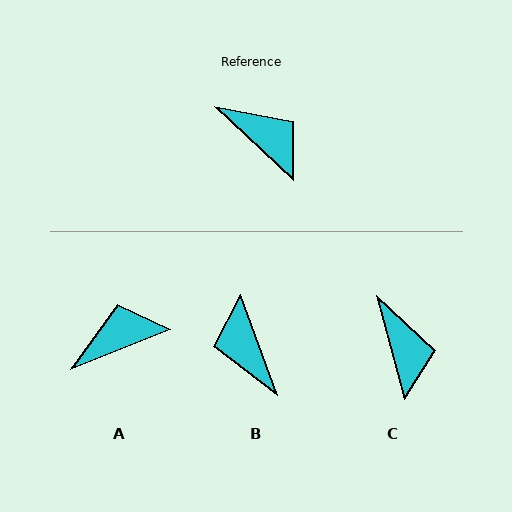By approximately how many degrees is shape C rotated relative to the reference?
Approximately 32 degrees clockwise.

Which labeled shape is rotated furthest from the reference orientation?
B, about 154 degrees away.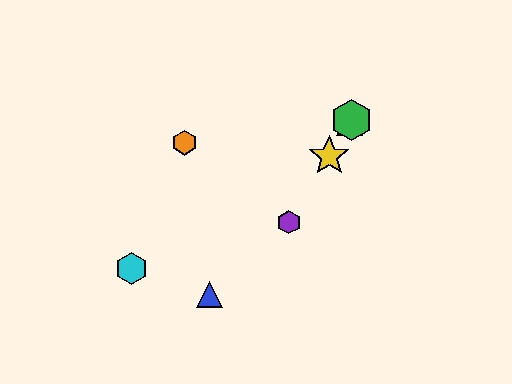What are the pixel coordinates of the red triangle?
The red triangle is at (350, 123).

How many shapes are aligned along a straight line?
4 shapes (the red triangle, the green hexagon, the yellow star, the purple hexagon) are aligned along a straight line.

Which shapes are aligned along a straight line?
The red triangle, the green hexagon, the yellow star, the purple hexagon are aligned along a straight line.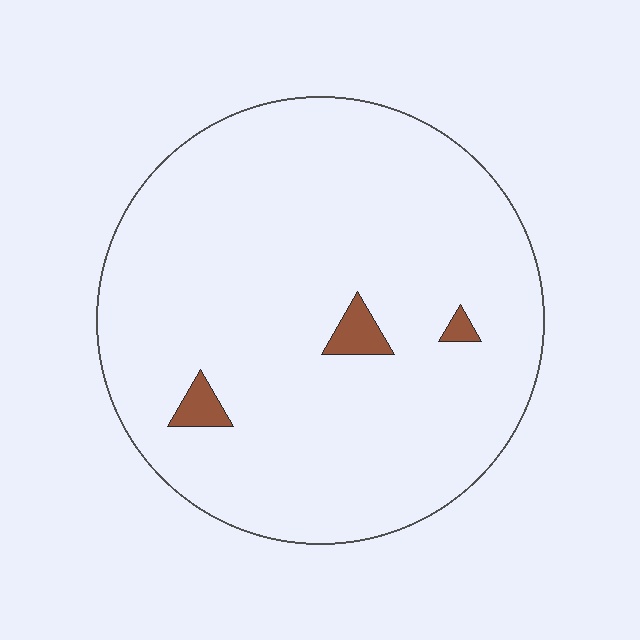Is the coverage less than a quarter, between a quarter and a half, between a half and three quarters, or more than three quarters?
Less than a quarter.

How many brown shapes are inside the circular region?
3.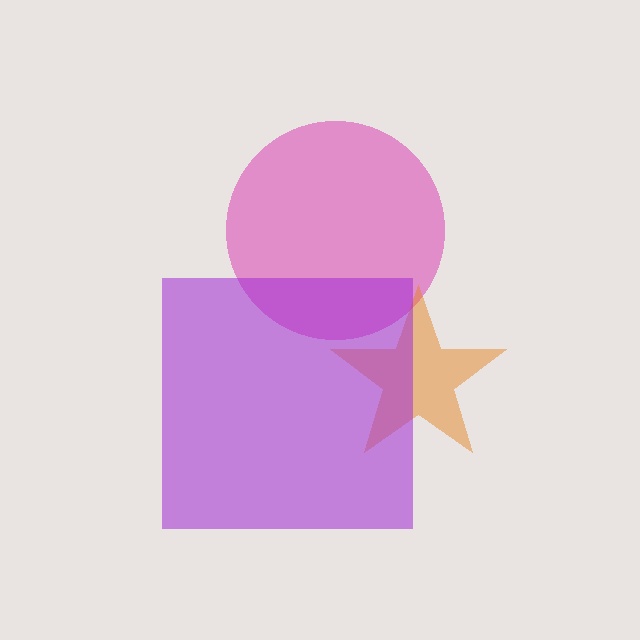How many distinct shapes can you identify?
There are 3 distinct shapes: a pink circle, an orange star, a purple square.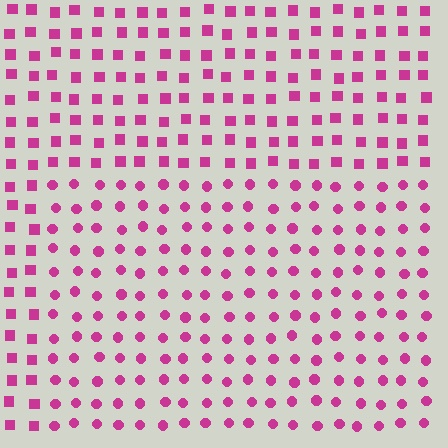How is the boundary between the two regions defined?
The boundary is defined by a change in element shape: circles inside vs. squares outside. All elements share the same color and spacing.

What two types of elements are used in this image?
The image uses circles inside the rectangle region and squares outside it.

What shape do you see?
I see a rectangle.